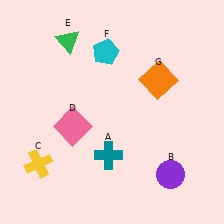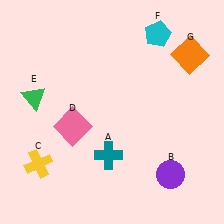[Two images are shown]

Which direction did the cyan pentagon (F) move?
The cyan pentagon (F) moved right.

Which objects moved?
The objects that moved are: the green triangle (E), the cyan pentagon (F), the orange square (G).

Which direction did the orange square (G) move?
The orange square (G) moved right.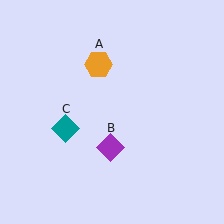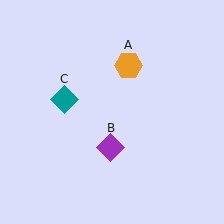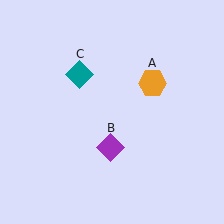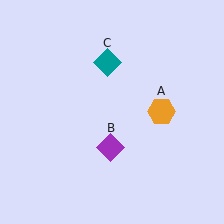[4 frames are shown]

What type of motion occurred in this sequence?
The orange hexagon (object A), teal diamond (object C) rotated clockwise around the center of the scene.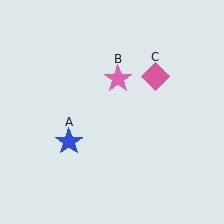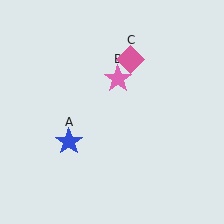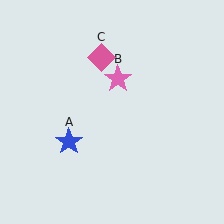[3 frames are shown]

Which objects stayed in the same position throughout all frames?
Blue star (object A) and pink star (object B) remained stationary.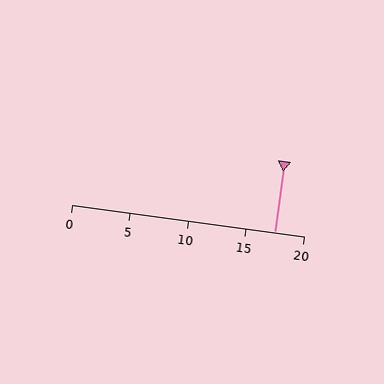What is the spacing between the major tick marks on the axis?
The major ticks are spaced 5 apart.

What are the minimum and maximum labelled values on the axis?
The axis runs from 0 to 20.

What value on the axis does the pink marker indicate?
The marker indicates approximately 17.5.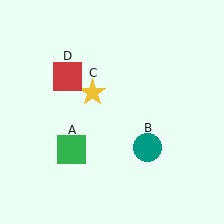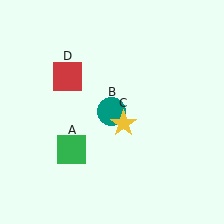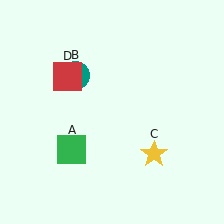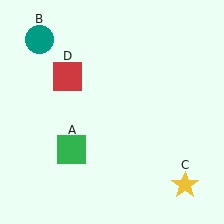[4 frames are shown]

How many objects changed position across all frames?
2 objects changed position: teal circle (object B), yellow star (object C).